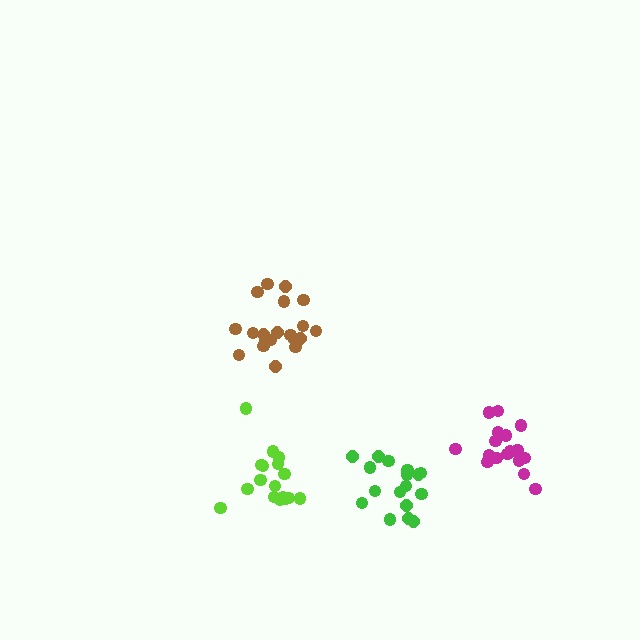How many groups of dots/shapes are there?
There are 4 groups.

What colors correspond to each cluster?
The clusters are colored: green, magenta, brown, lime.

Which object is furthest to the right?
The magenta cluster is rightmost.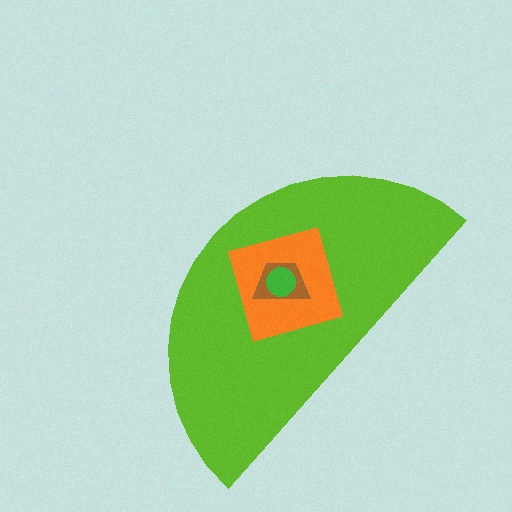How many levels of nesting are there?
4.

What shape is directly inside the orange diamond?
The brown trapezoid.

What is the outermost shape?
The lime semicircle.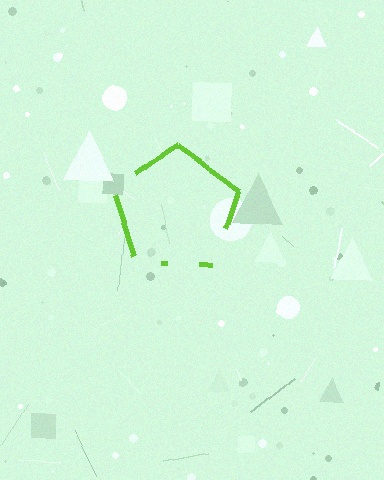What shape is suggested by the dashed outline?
The dashed outline suggests a pentagon.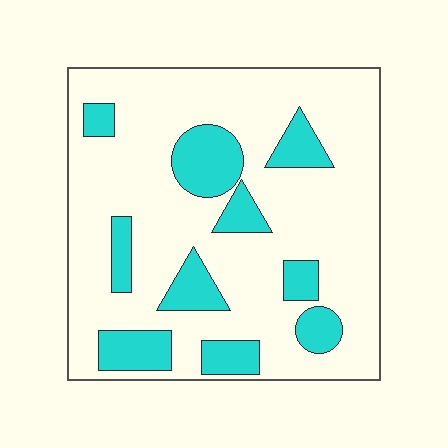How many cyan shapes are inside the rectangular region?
10.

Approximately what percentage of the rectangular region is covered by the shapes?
Approximately 20%.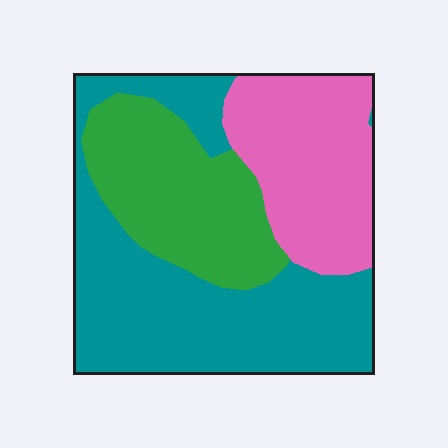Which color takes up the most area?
Teal, at roughly 45%.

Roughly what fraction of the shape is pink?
Pink covers around 25% of the shape.